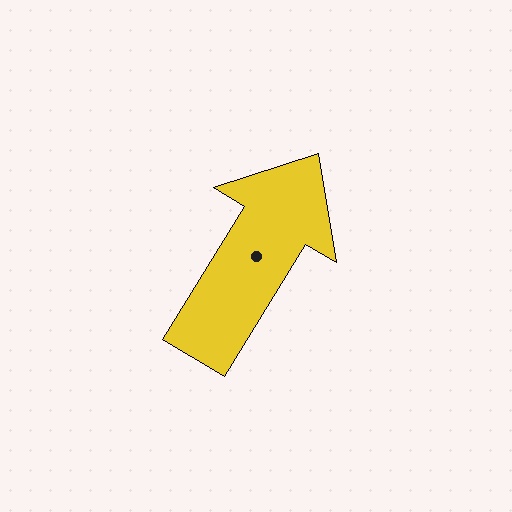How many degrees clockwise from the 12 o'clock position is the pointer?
Approximately 31 degrees.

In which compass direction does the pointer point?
Northeast.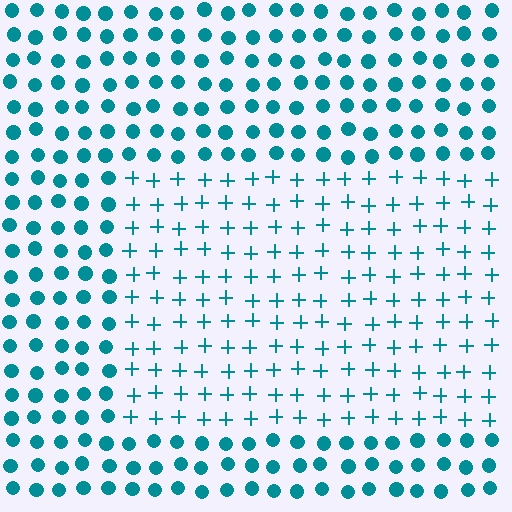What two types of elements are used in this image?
The image uses plus signs inside the rectangle region and circles outside it.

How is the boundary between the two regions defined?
The boundary is defined by a change in element shape: plus signs inside vs. circles outside. All elements share the same color and spacing.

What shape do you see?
I see a rectangle.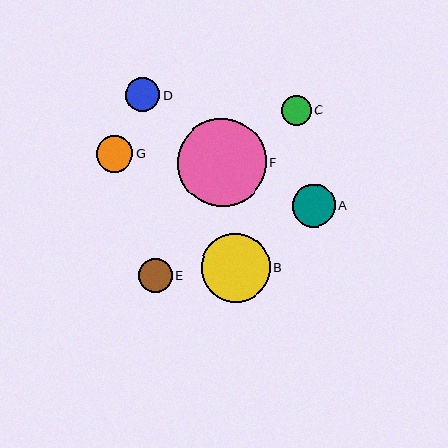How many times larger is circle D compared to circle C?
Circle D is approximately 1.2 times the size of circle C.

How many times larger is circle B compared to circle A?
Circle B is approximately 1.6 times the size of circle A.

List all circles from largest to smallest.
From largest to smallest: F, B, A, G, D, E, C.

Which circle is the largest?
Circle F is the largest with a size of approximately 89 pixels.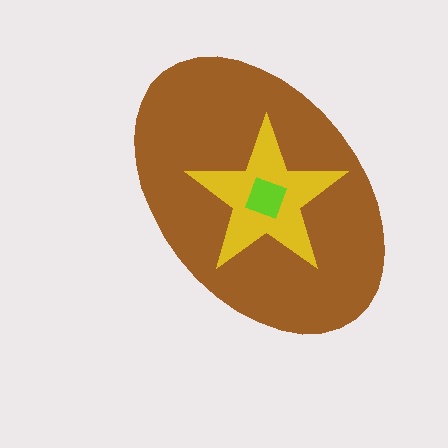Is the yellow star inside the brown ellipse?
Yes.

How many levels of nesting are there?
3.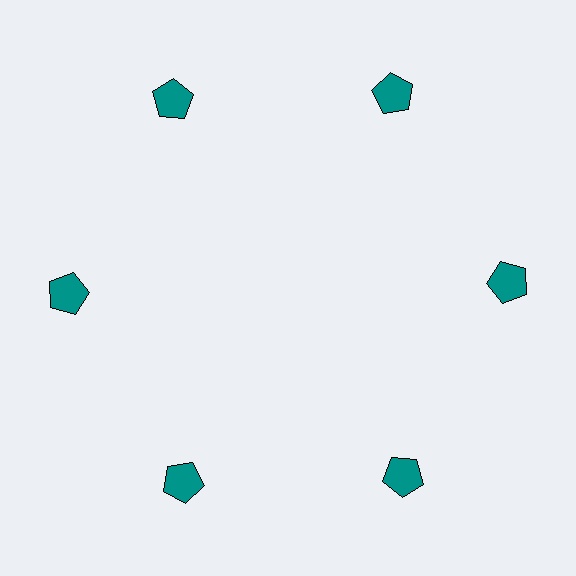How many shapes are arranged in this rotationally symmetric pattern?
There are 6 shapes, arranged in 6 groups of 1.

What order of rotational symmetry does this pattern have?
This pattern has 6-fold rotational symmetry.